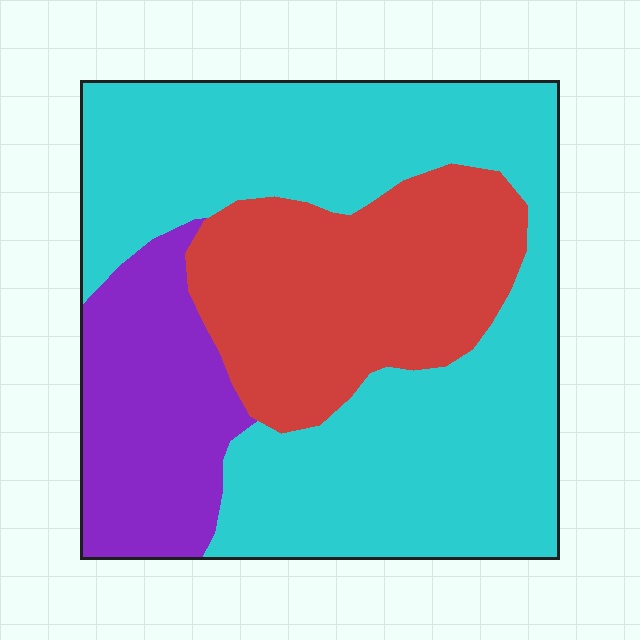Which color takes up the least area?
Purple, at roughly 20%.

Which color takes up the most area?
Cyan, at roughly 55%.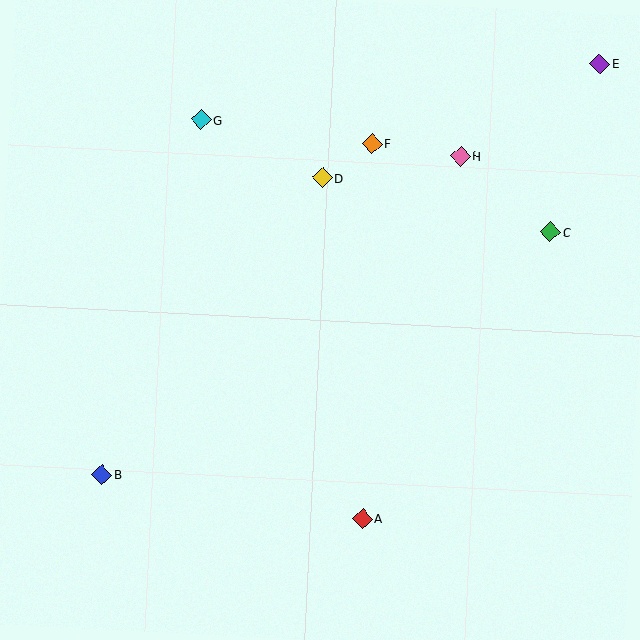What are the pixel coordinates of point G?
Point G is at (201, 119).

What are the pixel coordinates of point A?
Point A is at (362, 519).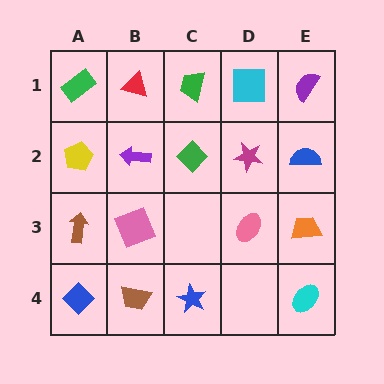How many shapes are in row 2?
5 shapes.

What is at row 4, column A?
A blue diamond.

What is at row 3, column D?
A pink ellipse.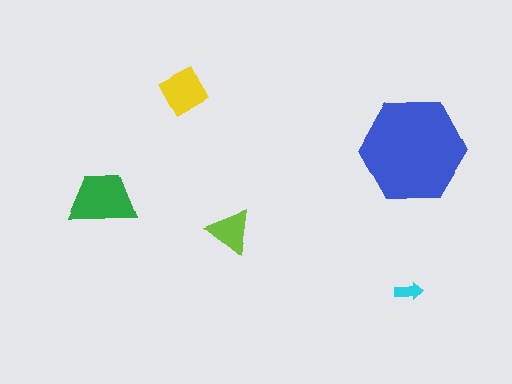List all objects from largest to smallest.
The blue hexagon, the green trapezoid, the yellow diamond, the lime triangle, the cyan arrow.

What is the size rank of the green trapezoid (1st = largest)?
2nd.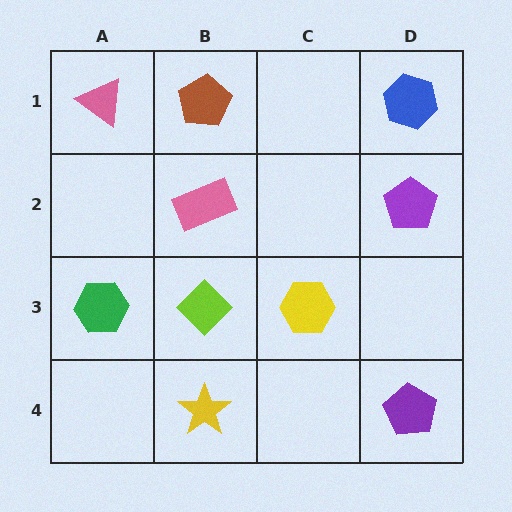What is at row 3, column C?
A yellow hexagon.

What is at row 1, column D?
A blue hexagon.